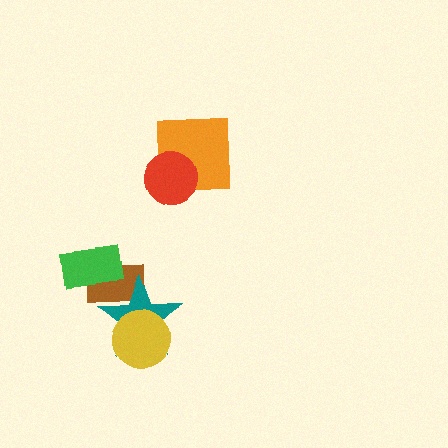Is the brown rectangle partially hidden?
Yes, it is partially covered by another shape.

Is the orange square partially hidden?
Yes, it is partially covered by another shape.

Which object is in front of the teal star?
The yellow circle is in front of the teal star.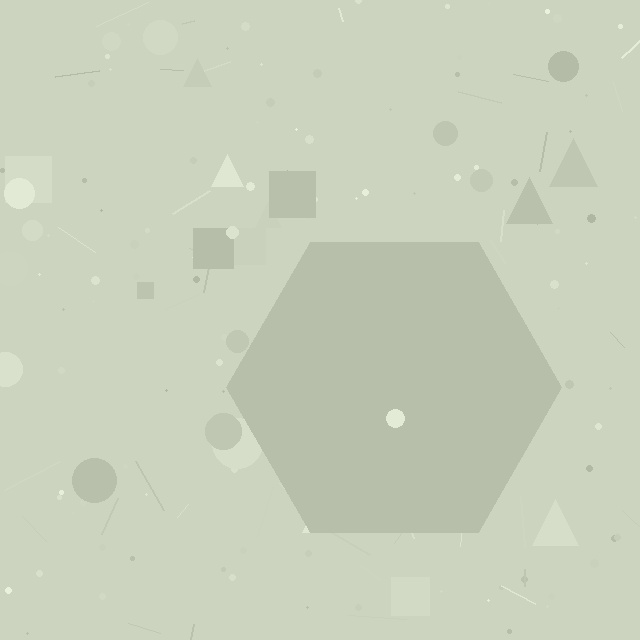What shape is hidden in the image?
A hexagon is hidden in the image.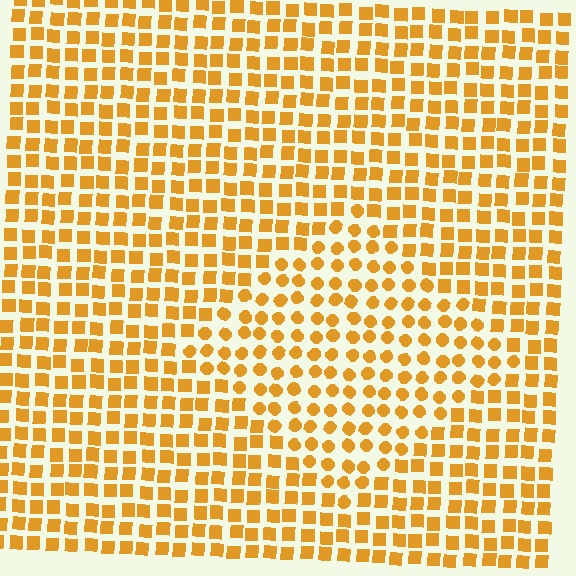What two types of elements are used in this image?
The image uses circles inside the diamond region and squares outside it.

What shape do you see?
I see a diamond.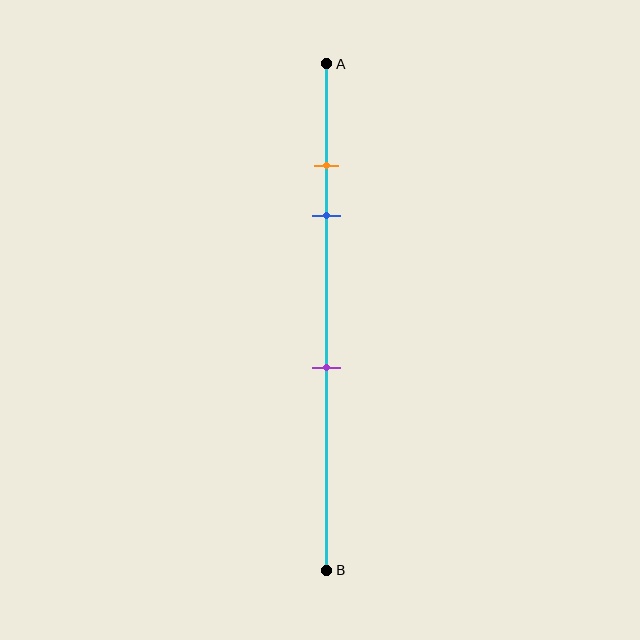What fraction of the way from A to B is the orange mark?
The orange mark is approximately 20% (0.2) of the way from A to B.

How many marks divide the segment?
There are 3 marks dividing the segment.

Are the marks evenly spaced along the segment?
No, the marks are not evenly spaced.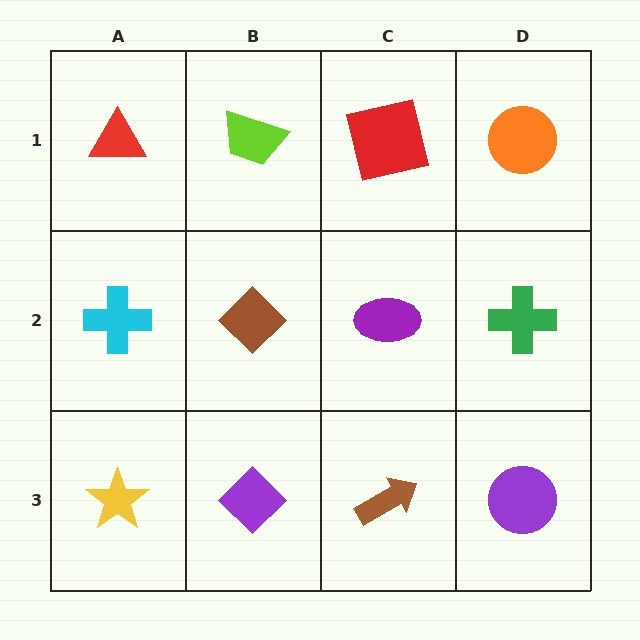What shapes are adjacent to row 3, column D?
A green cross (row 2, column D), a brown arrow (row 3, column C).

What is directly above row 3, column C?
A purple ellipse.